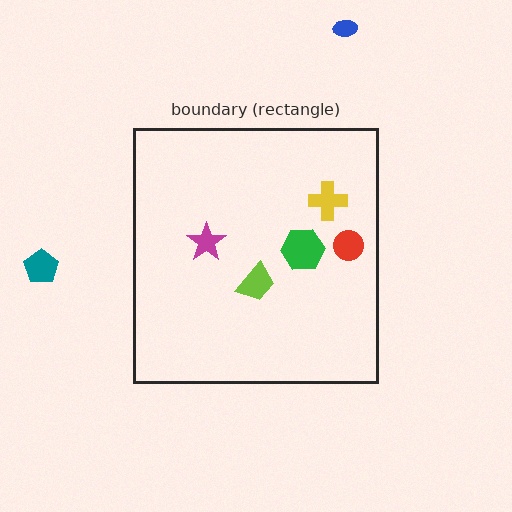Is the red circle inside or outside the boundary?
Inside.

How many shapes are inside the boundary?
5 inside, 2 outside.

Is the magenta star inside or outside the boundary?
Inside.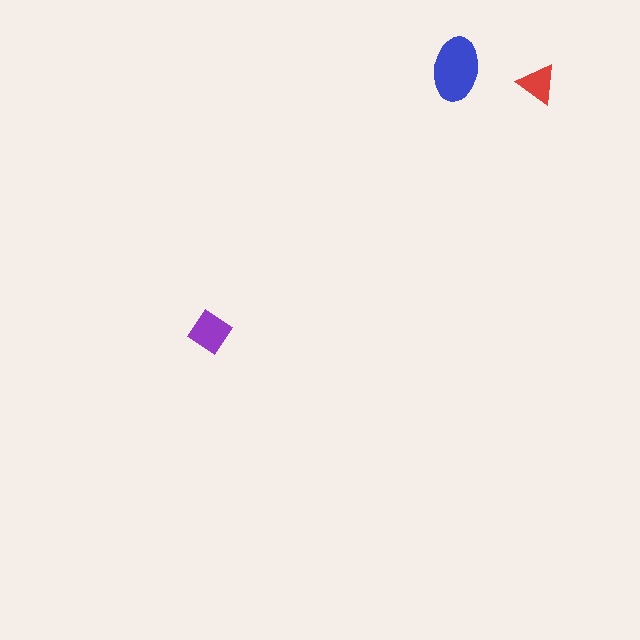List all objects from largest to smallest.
The blue ellipse, the purple diamond, the red triangle.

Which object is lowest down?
The purple diamond is bottommost.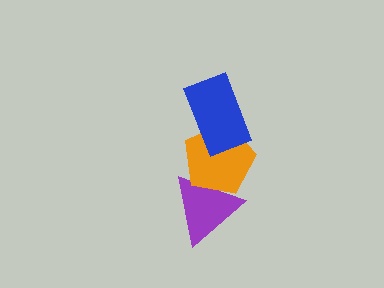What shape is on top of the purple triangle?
The orange pentagon is on top of the purple triangle.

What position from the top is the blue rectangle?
The blue rectangle is 1st from the top.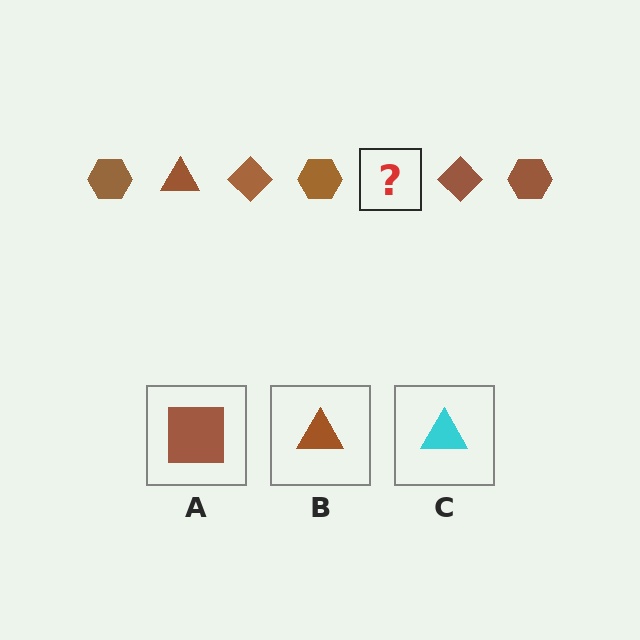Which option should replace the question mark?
Option B.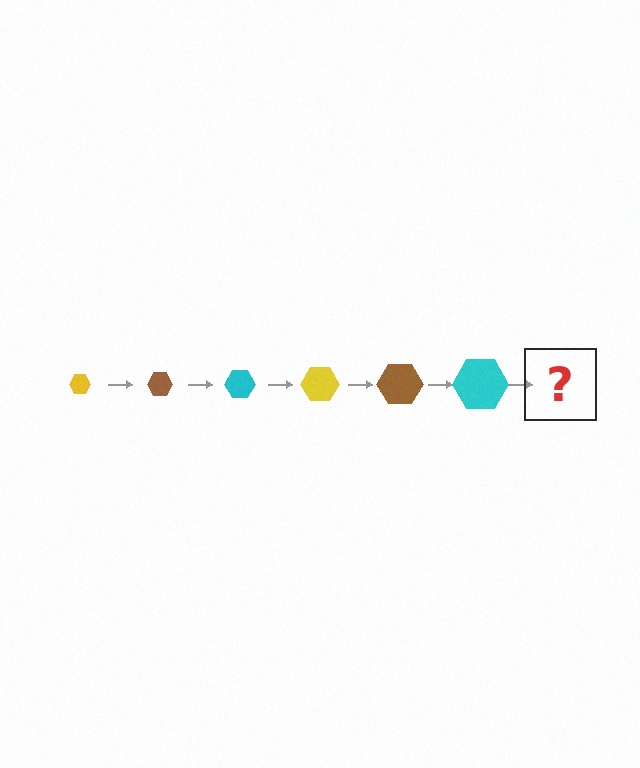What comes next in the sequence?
The next element should be a yellow hexagon, larger than the previous one.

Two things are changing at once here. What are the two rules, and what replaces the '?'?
The two rules are that the hexagon grows larger each step and the color cycles through yellow, brown, and cyan. The '?' should be a yellow hexagon, larger than the previous one.